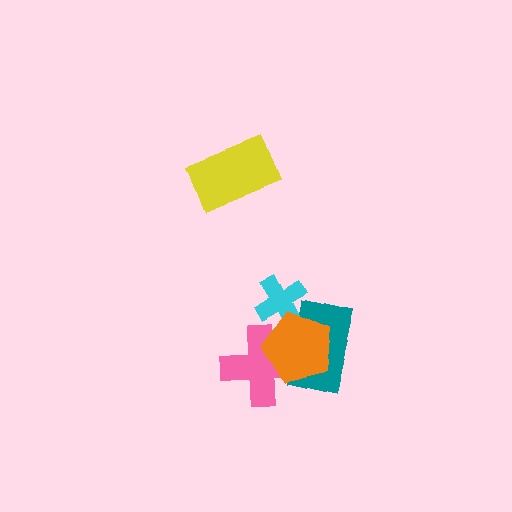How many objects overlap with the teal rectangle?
3 objects overlap with the teal rectangle.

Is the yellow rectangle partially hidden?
No, no other shape covers it.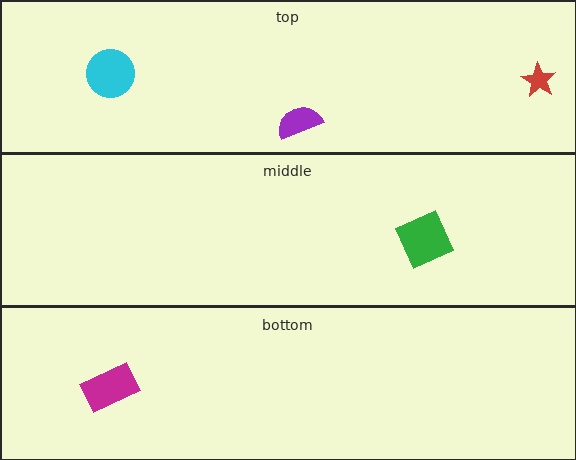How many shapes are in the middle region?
1.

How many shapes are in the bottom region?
1.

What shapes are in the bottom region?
The magenta rectangle.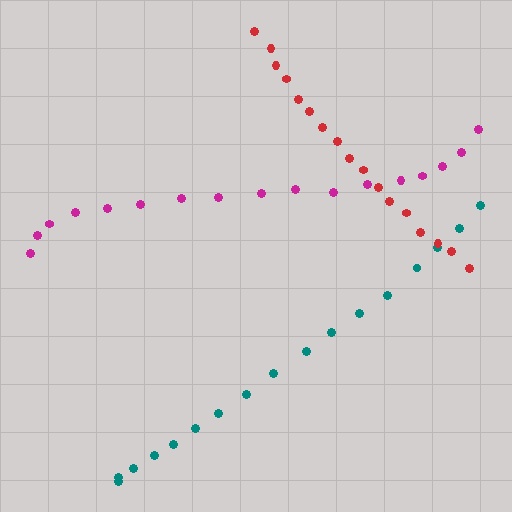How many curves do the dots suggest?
There are 3 distinct paths.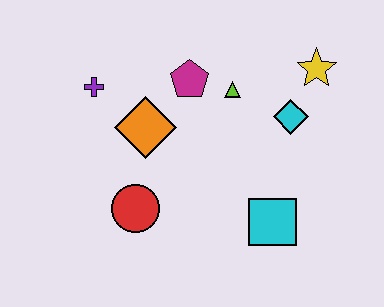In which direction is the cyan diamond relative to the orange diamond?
The cyan diamond is to the right of the orange diamond.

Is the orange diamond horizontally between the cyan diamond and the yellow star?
No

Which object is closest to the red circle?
The orange diamond is closest to the red circle.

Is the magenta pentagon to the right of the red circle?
Yes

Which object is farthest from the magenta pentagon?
The cyan square is farthest from the magenta pentagon.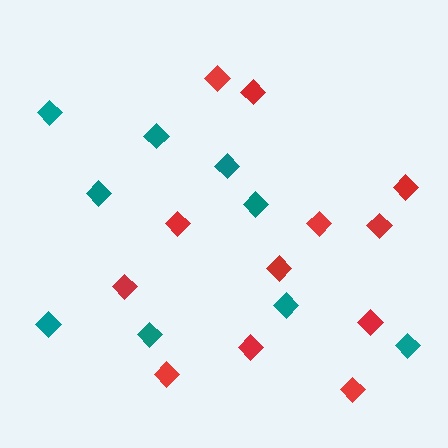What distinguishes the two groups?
There are 2 groups: one group of red diamonds (12) and one group of teal diamonds (9).